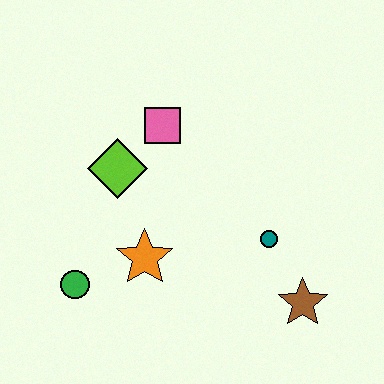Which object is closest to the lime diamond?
The pink square is closest to the lime diamond.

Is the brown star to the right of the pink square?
Yes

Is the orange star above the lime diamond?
No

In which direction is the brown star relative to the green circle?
The brown star is to the right of the green circle.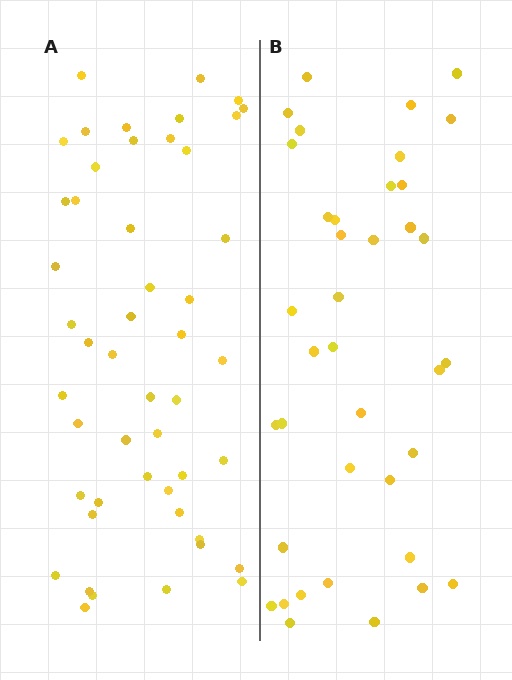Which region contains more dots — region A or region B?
Region A (the left region) has more dots.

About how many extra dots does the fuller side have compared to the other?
Region A has roughly 12 or so more dots than region B.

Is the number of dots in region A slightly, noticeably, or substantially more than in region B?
Region A has noticeably more, but not dramatically so. The ratio is roughly 1.3 to 1.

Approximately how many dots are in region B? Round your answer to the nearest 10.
About 40 dots. (The exact count is 38, which rounds to 40.)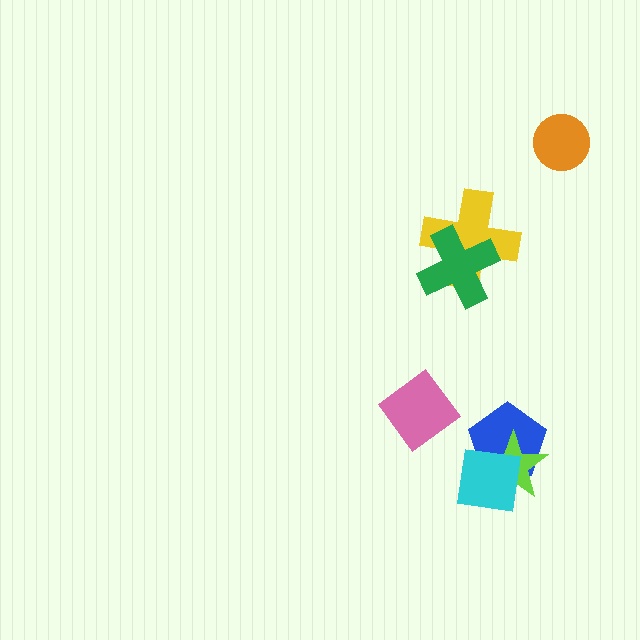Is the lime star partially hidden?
Yes, it is partially covered by another shape.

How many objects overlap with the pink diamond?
0 objects overlap with the pink diamond.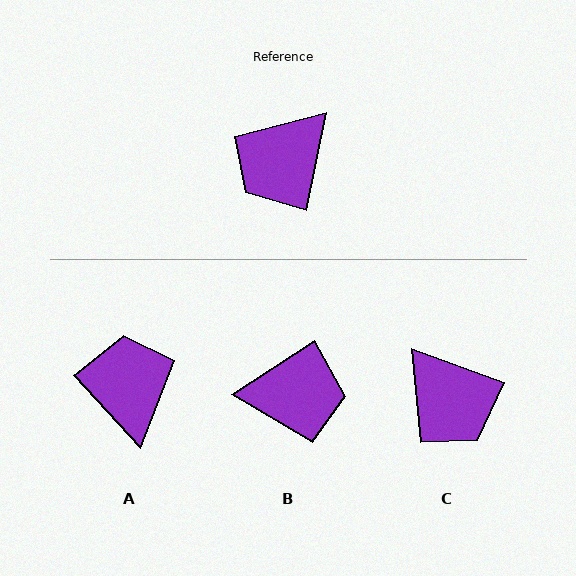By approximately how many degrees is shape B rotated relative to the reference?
Approximately 135 degrees counter-clockwise.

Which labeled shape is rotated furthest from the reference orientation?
B, about 135 degrees away.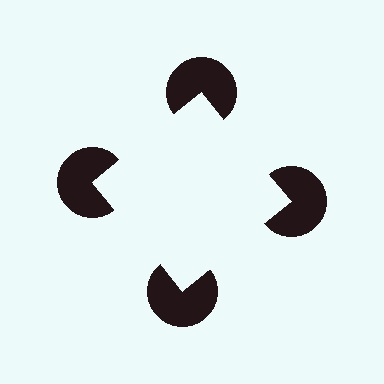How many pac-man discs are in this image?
There are 4 — one at each vertex of the illusory square.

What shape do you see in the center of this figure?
An illusory square — its edges are inferred from the aligned wedge cuts in the pac-man discs, not physically drawn.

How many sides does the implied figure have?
4 sides.